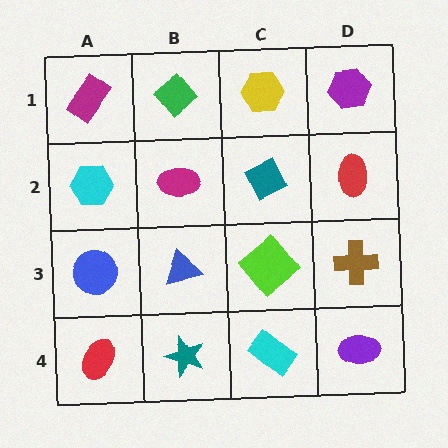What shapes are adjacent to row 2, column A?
A magenta rectangle (row 1, column A), a blue circle (row 3, column A), a magenta ellipse (row 2, column B).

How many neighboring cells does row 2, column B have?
4.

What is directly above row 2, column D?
A purple hexagon.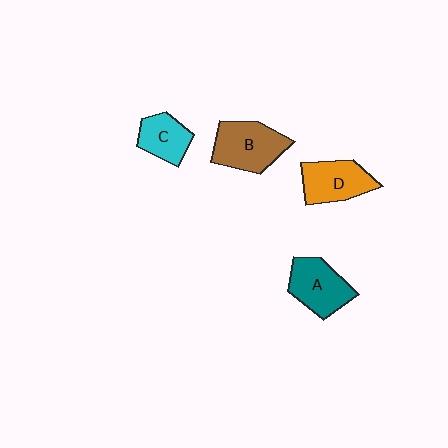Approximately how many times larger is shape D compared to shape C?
Approximately 1.3 times.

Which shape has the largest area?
Shape B (brown).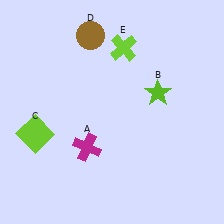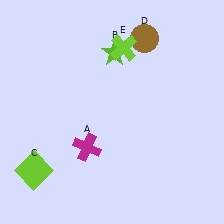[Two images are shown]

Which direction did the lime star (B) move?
The lime star (B) moved left.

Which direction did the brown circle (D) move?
The brown circle (D) moved right.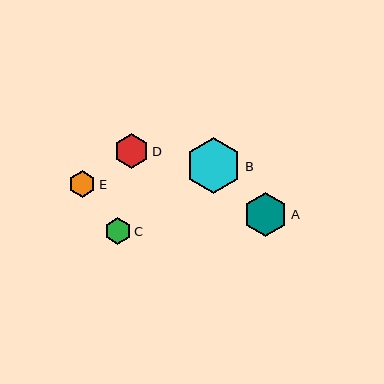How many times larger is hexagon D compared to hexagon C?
Hexagon D is approximately 1.3 times the size of hexagon C.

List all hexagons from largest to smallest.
From largest to smallest: B, A, D, E, C.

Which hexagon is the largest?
Hexagon B is the largest with a size of approximately 56 pixels.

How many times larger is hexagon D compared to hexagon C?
Hexagon D is approximately 1.3 times the size of hexagon C.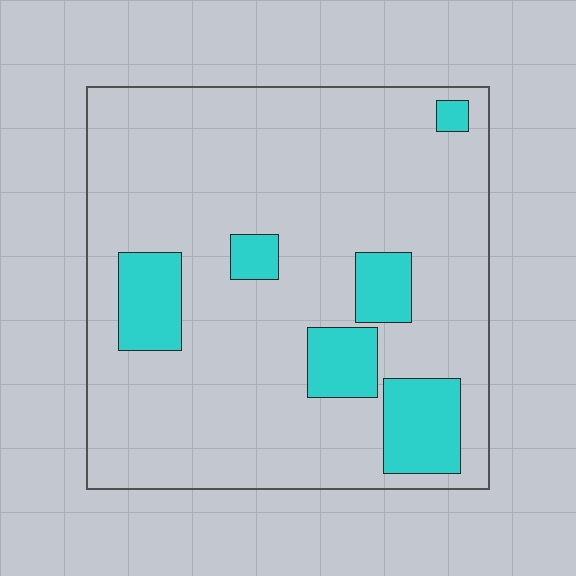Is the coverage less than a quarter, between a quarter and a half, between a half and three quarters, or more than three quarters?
Less than a quarter.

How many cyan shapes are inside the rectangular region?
6.